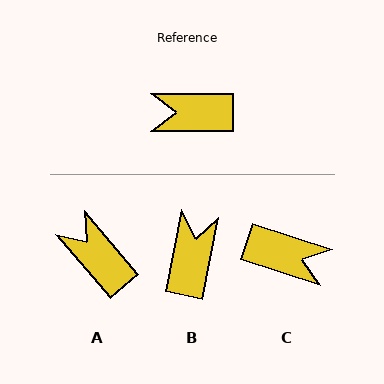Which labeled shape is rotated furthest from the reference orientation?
C, about 162 degrees away.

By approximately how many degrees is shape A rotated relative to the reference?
Approximately 50 degrees clockwise.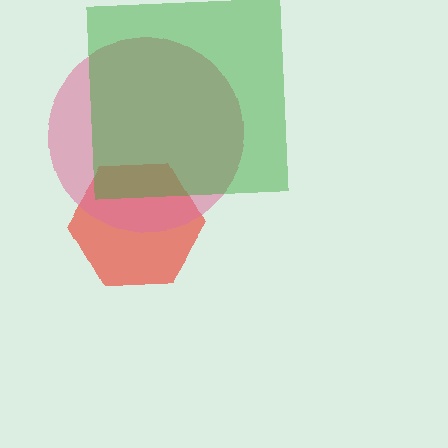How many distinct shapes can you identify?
There are 3 distinct shapes: a red hexagon, a pink circle, a green square.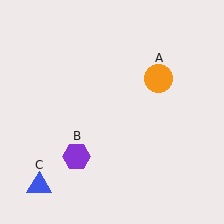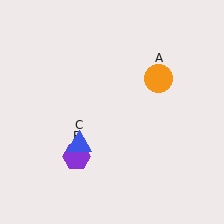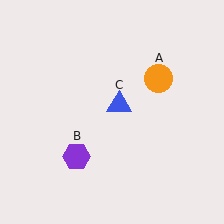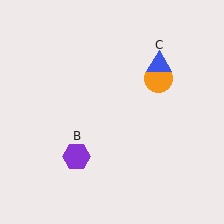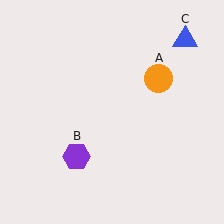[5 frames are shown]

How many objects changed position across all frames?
1 object changed position: blue triangle (object C).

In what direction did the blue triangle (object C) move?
The blue triangle (object C) moved up and to the right.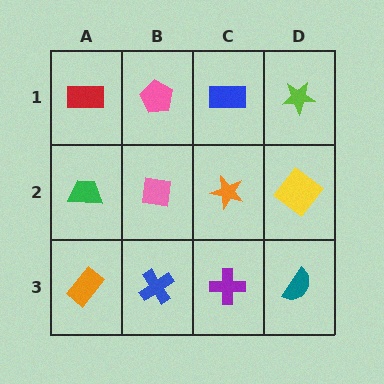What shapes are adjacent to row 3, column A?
A green trapezoid (row 2, column A), a blue cross (row 3, column B).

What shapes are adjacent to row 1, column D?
A yellow diamond (row 2, column D), a blue rectangle (row 1, column C).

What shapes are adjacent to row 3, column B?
A pink square (row 2, column B), an orange rectangle (row 3, column A), a purple cross (row 3, column C).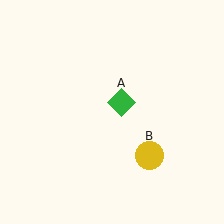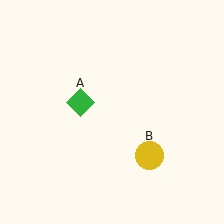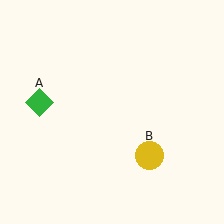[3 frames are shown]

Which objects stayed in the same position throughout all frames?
Yellow circle (object B) remained stationary.